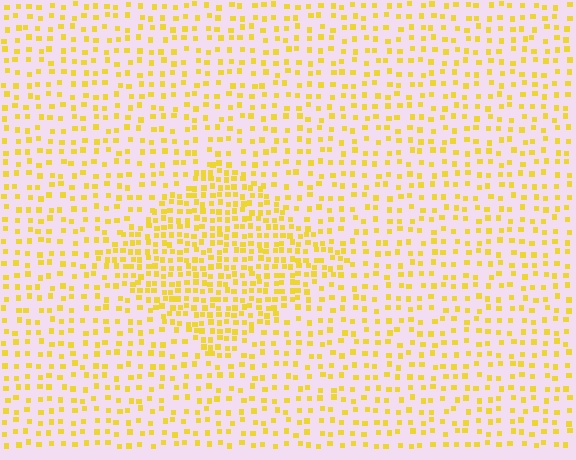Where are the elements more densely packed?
The elements are more densely packed inside the diamond boundary.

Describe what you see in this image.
The image contains small yellow elements arranged at two different densities. A diamond-shaped region is visible where the elements are more densely packed than the surrounding area.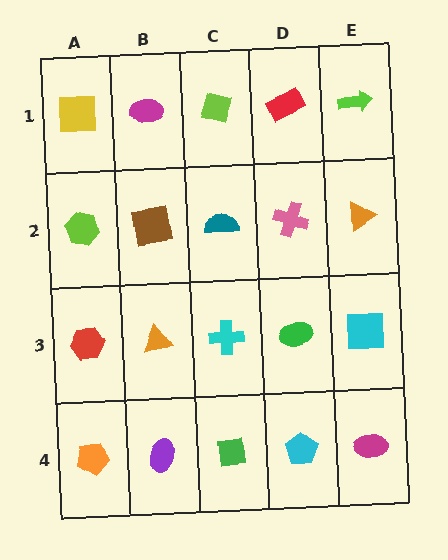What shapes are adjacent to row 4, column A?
A red hexagon (row 3, column A), a purple ellipse (row 4, column B).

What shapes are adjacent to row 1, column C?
A teal semicircle (row 2, column C), a magenta ellipse (row 1, column B), a red rectangle (row 1, column D).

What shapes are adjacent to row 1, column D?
A pink cross (row 2, column D), a lime diamond (row 1, column C), a lime arrow (row 1, column E).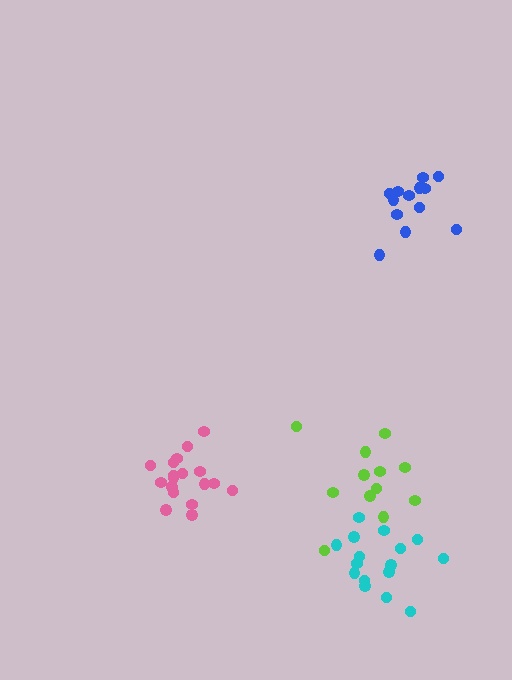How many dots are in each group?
Group 1: 18 dots, Group 2: 16 dots, Group 3: 12 dots, Group 4: 13 dots (59 total).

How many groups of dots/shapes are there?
There are 4 groups.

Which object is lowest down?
The cyan cluster is bottommost.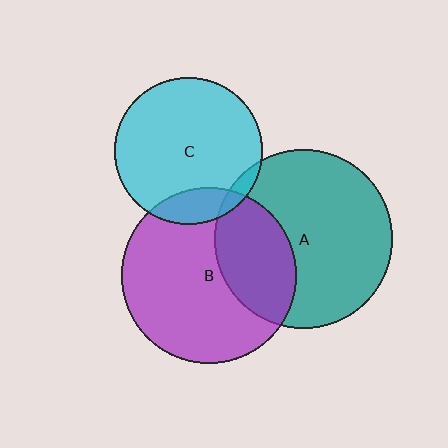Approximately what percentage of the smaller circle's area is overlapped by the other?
Approximately 5%.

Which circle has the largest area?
Circle A (teal).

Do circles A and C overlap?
Yes.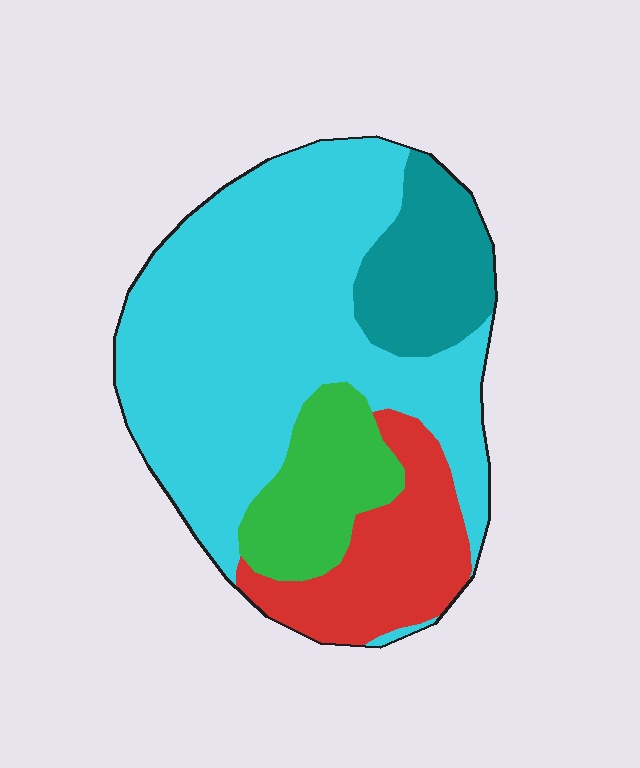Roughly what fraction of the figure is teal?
Teal covers 13% of the figure.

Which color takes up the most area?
Cyan, at roughly 55%.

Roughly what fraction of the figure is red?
Red takes up less than a sixth of the figure.